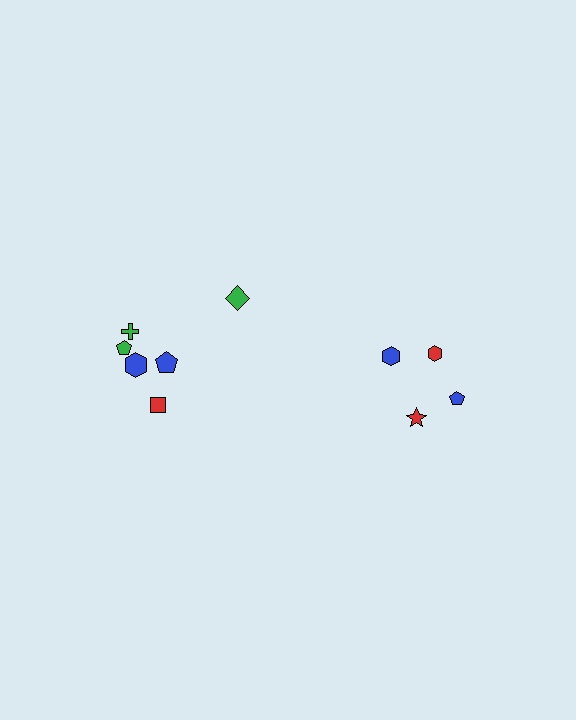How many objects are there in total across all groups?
There are 10 objects.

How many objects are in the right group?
There are 4 objects.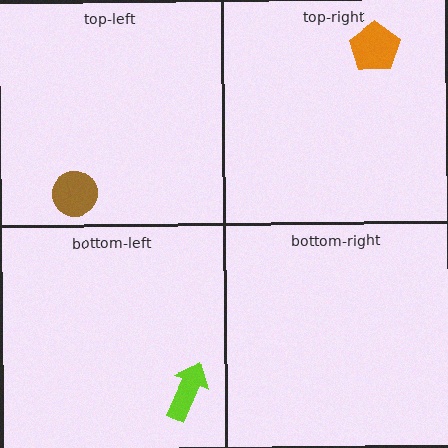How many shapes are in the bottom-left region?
1.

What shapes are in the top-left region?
The brown circle.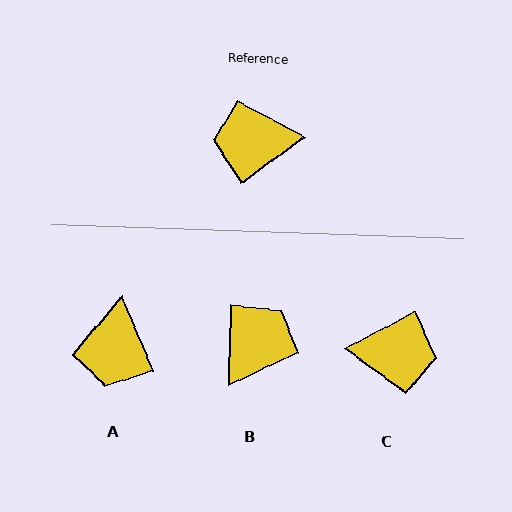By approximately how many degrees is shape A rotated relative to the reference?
Approximately 77 degrees counter-clockwise.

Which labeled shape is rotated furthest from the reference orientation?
C, about 172 degrees away.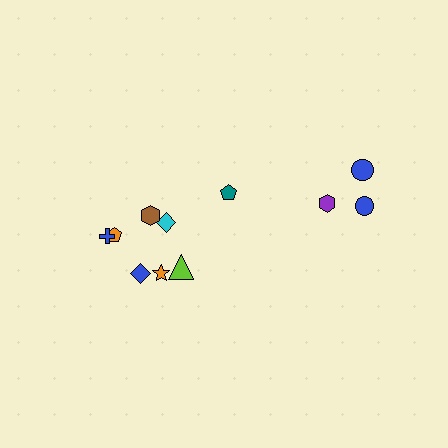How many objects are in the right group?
There are 3 objects.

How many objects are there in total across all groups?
There are 11 objects.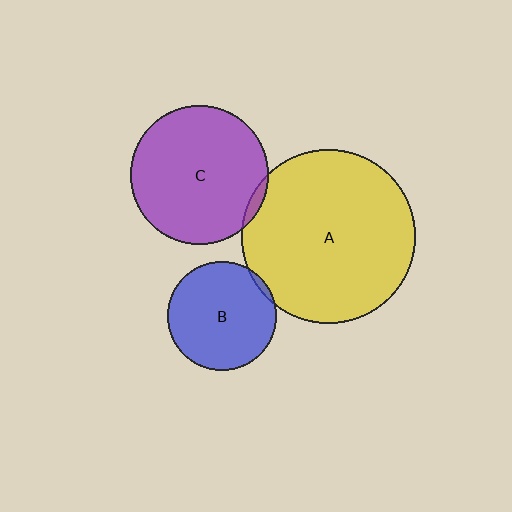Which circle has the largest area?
Circle A (yellow).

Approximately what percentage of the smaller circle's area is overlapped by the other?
Approximately 5%.